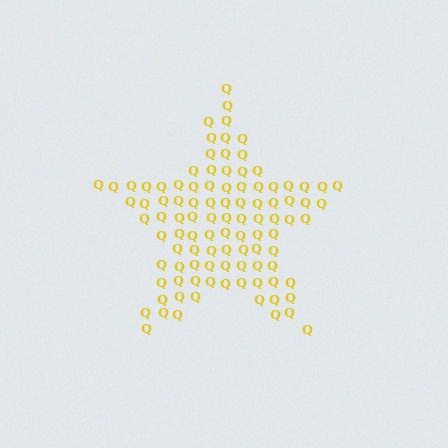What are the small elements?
The small elements are letter Q's.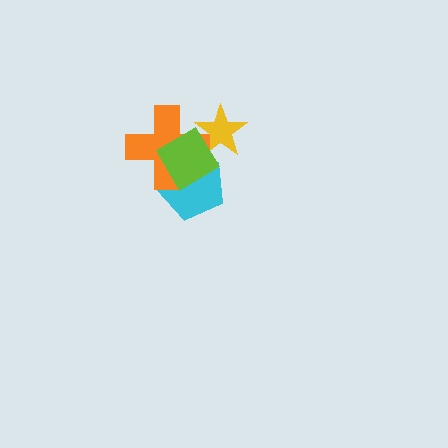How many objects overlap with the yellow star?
2 objects overlap with the yellow star.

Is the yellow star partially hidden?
Yes, it is partially covered by another shape.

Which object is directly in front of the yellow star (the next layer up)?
The orange cross is directly in front of the yellow star.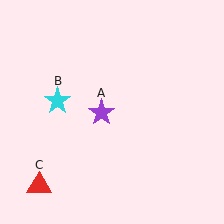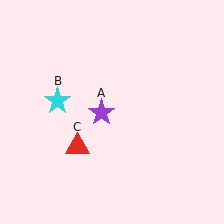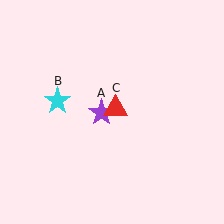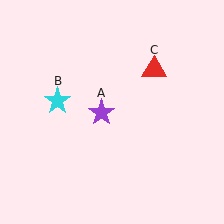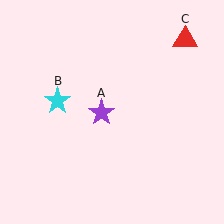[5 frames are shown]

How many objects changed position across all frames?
1 object changed position: red triangle (object C).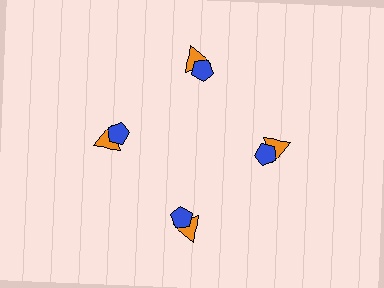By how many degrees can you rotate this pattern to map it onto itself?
The pattern maps onto itself every 90 degrees of rotation.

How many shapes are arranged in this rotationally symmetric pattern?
There are 8 shapes, arranged in 4 groups of 2.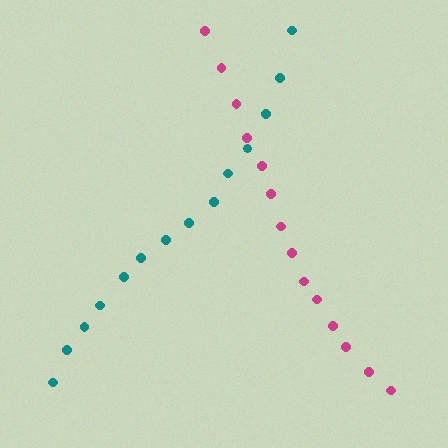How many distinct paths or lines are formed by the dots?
There are 2 distinct paths.